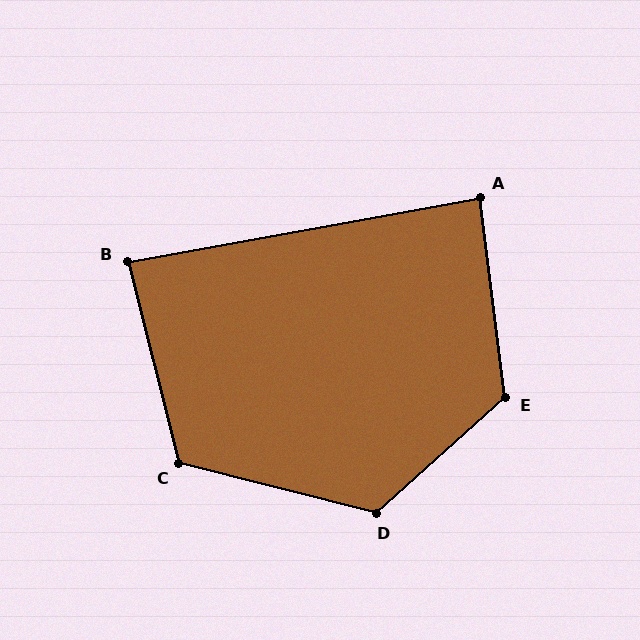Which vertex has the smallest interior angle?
B, at approximately 86 degrees.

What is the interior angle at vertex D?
Approximately 124 degrees (obtuse).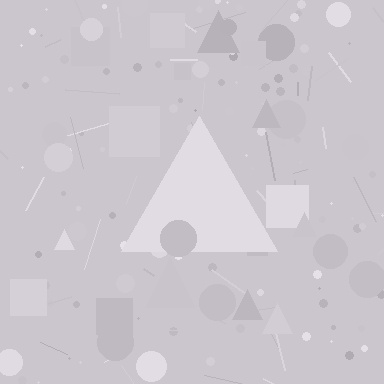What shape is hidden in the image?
A triangle is hidden in the image.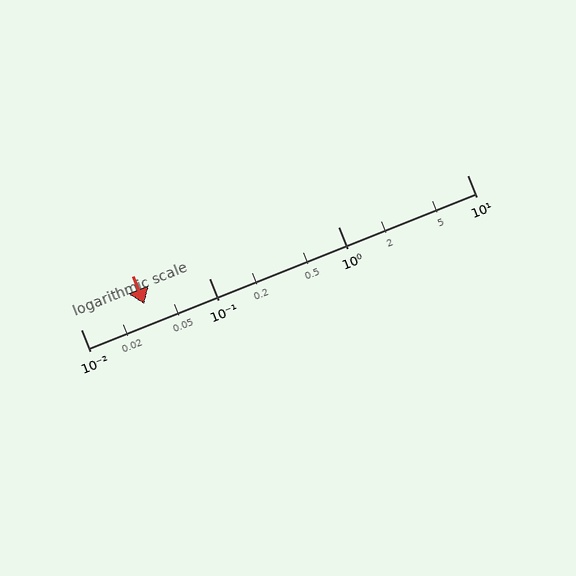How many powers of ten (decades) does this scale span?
The scale spans 3 decades, from 0.01 to 10.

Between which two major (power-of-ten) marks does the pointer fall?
The pointer is between 0.01 and 0.1.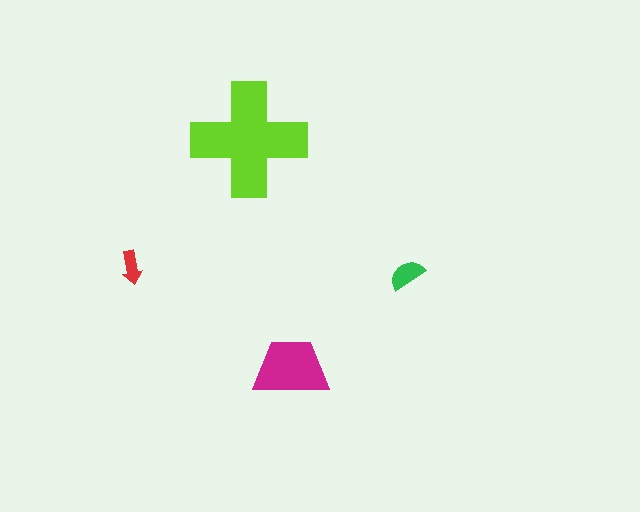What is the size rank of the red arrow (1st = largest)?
4th.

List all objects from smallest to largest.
The red arrow, the green semicircle, the magenta trapezoid, the lime cross.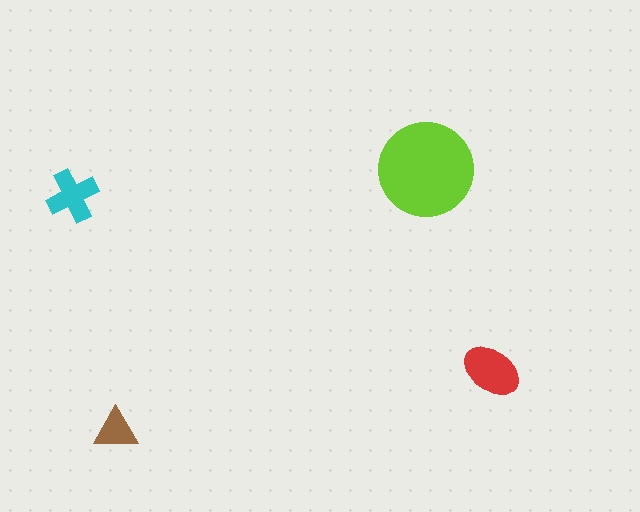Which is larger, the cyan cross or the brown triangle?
The cyan cross.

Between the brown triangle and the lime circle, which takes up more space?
The lime circle.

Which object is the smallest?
The brown triangle.